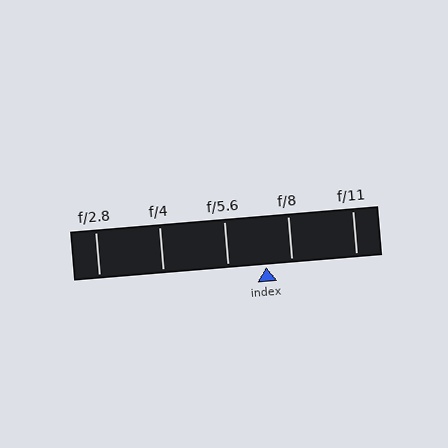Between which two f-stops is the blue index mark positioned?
The index mark is between f/5.6 and f/8.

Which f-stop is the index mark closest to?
The index mark is closest to f/8.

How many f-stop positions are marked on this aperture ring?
There are 5 f-stop positions marked.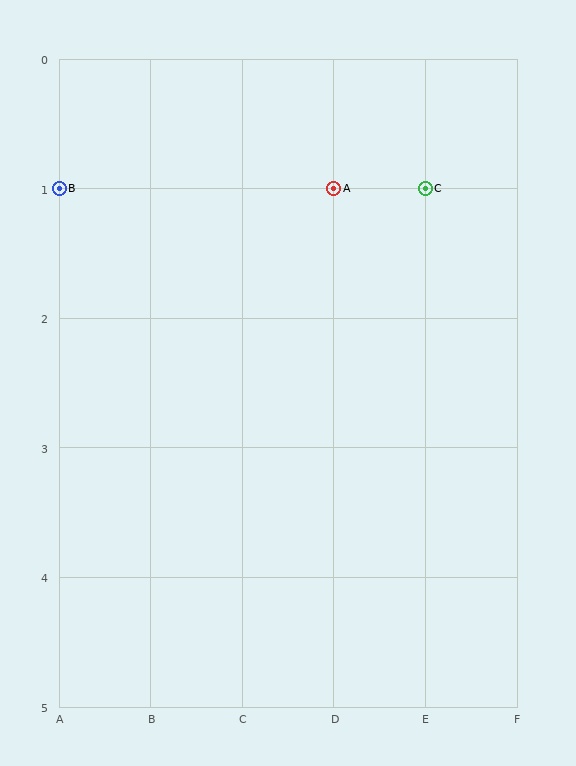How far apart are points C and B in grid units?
Points C and B are 4 columns apart.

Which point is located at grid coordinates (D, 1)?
Point A is at (D, 1).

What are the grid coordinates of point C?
Point C is at grid coordinates (E, 1).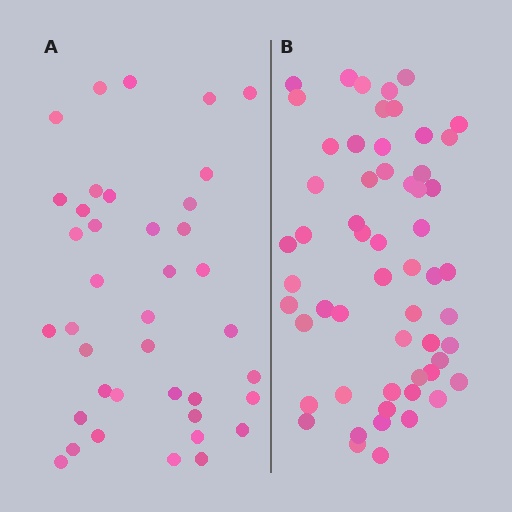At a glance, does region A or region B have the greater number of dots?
Region B (the right region) has more dots.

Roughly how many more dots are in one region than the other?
Region B has approximately 20 more dots than region A.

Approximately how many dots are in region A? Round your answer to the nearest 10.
About 40 dots. (The exact count is 39, which rounds to 40.)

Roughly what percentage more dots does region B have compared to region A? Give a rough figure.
About 45% more.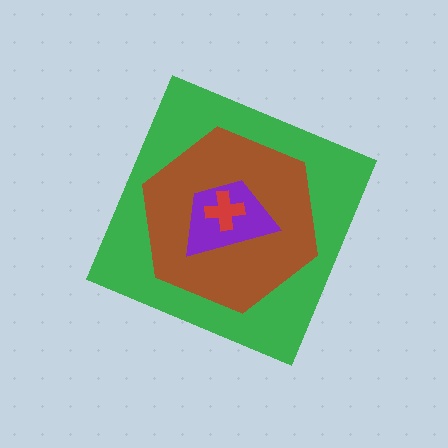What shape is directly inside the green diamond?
The brown hexagon.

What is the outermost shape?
The green diamond.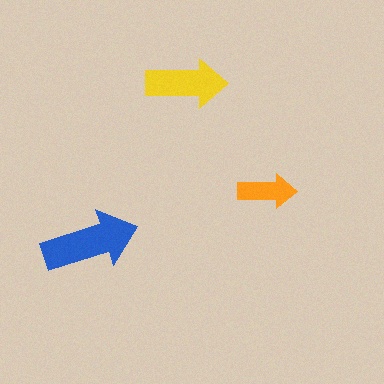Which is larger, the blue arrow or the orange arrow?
The blue one.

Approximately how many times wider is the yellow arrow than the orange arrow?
About 1.5 times wider.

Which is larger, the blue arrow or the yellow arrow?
The blue one.